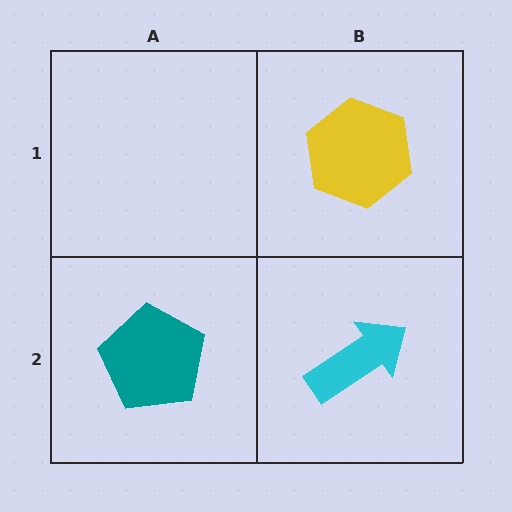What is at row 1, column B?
A yellow hexagon.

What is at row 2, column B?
A cyan arrow.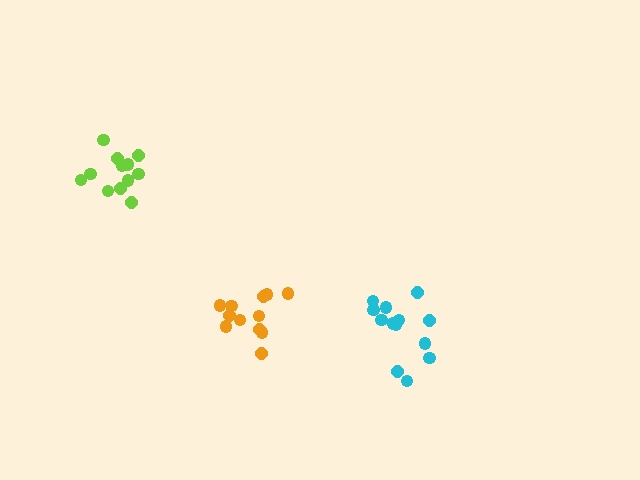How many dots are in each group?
Group 1: 13 dots, Group 2: 12 dots, Group 3: 12 dots (37 total).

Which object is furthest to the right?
The cyan cluster is rightmost.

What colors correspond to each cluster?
The clusters are colored: cyan, lime, orange.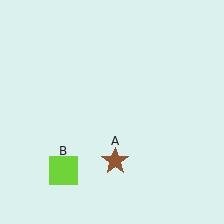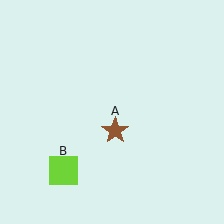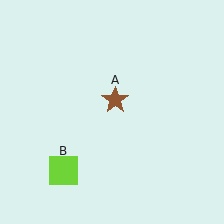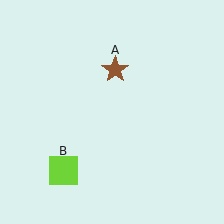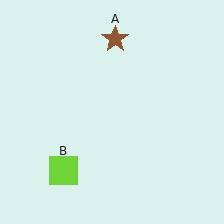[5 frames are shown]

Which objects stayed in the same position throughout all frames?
Lime square (object B) remained stationary.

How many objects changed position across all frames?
1 object changed position: brown star (object A).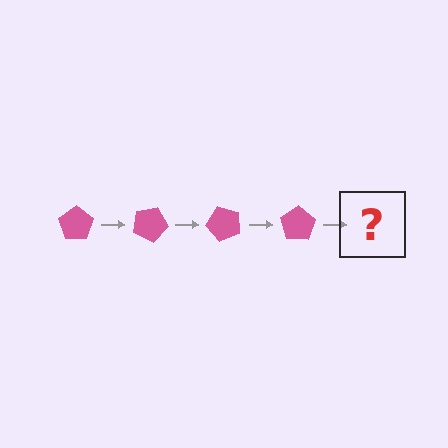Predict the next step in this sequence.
The next step is a pink pentagon rotated 100 degrees.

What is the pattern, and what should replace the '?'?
The pattern is that the pentagon rotates 25 degrees each step. The '?' should be a pink pentagon rotated 100 degrees.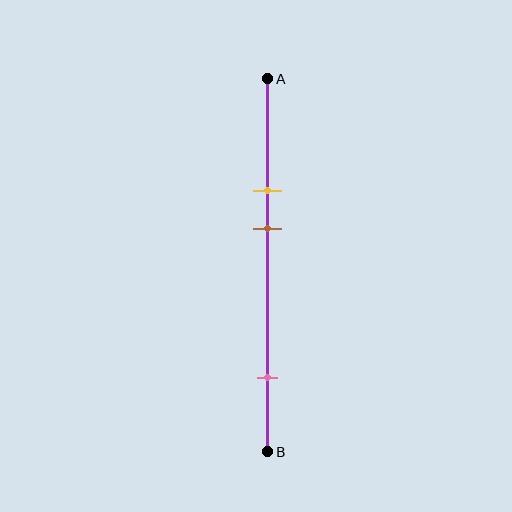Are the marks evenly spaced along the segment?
No, the marks are not evenly spaced.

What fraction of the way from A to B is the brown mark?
The brown mark is approximately 40% (0.4) of the way from A to B.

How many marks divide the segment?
There are 3 marks dividing the segment.